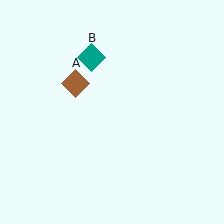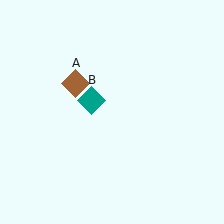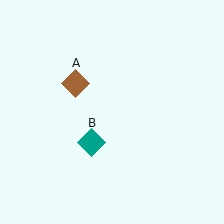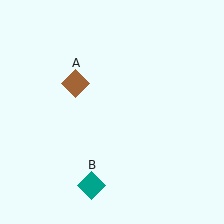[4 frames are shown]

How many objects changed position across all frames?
1 object changed position: teal diamond (object B).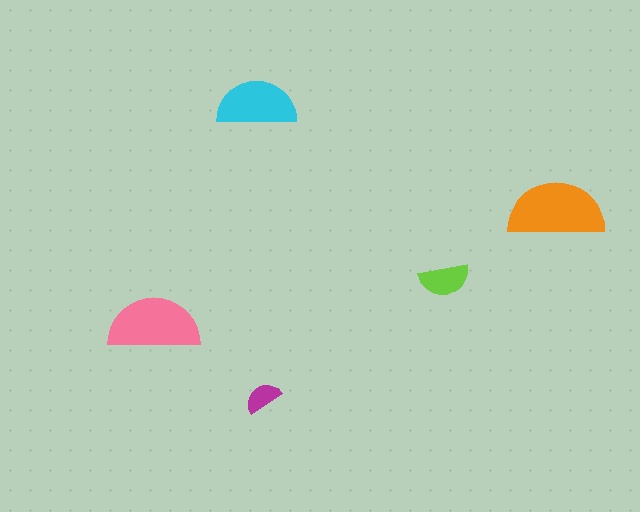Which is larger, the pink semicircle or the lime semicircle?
The pink one.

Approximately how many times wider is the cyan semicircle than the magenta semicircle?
About 2 times wider.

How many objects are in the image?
There are 5 objects in the image.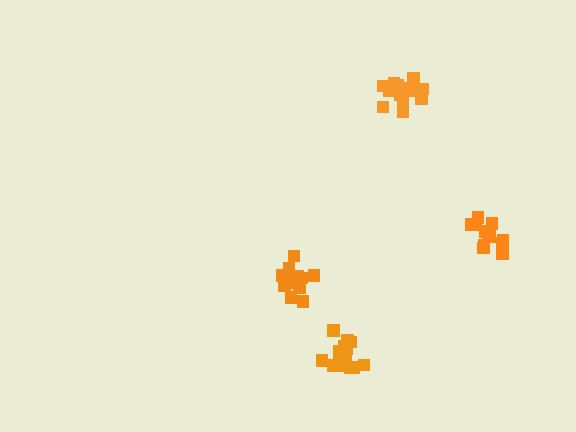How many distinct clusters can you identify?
There are 4 distinct clusters.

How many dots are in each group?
Group 1: 16 dots, Group 2: 15 dots, Group 3: 12 dots, Group 4: 14 dots (57 total).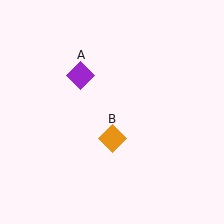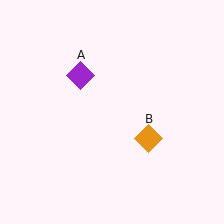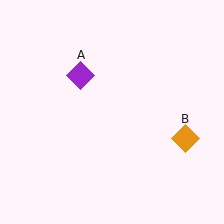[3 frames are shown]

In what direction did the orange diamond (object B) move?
The orange diamond (object B) moved right.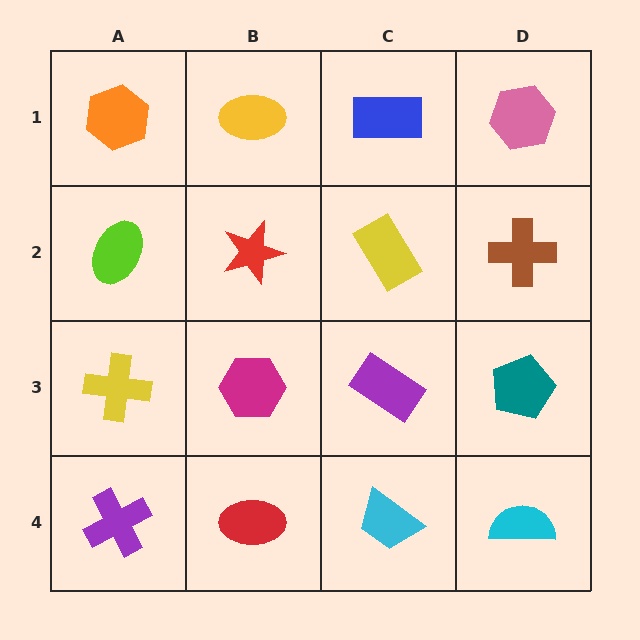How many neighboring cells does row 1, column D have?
2.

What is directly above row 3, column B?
A red star.